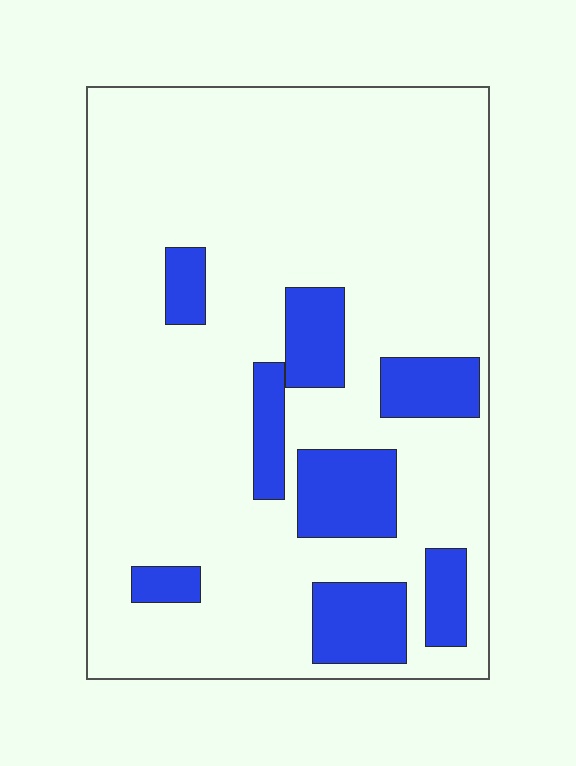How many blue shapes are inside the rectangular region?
8.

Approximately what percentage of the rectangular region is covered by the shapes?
Approximately 20%.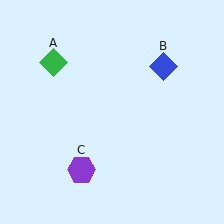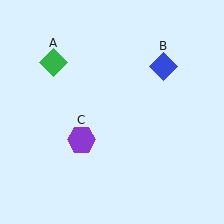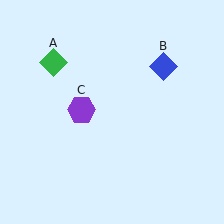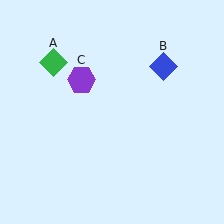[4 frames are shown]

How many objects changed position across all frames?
1 object changed position: purple hexagon (object C).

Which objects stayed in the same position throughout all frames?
Green diamond (object A) and blue diamond (object B) remained stationary.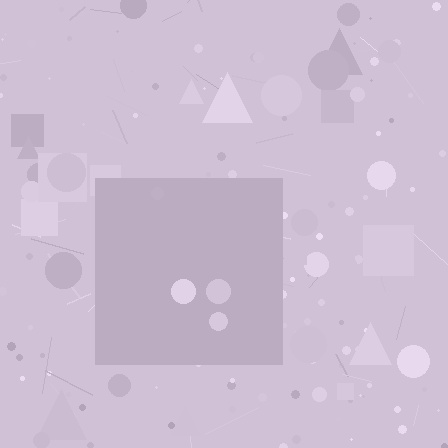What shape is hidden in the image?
A square is hidden in the image.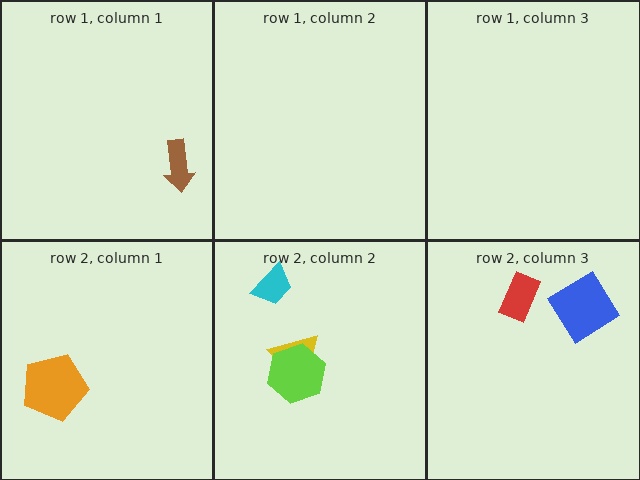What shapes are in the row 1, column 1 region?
The brown arrow.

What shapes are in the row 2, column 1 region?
The orange pentagon.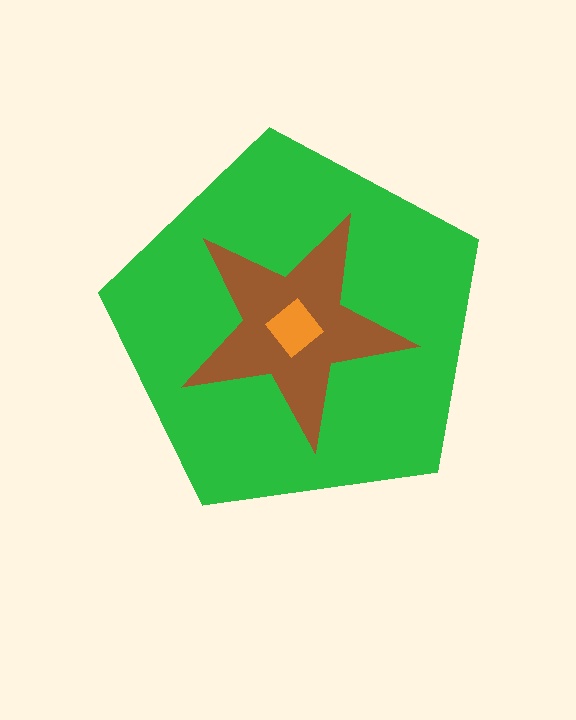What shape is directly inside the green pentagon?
The brown star.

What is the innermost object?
The orange diamond.